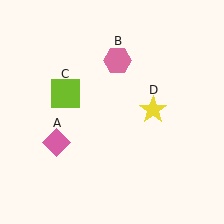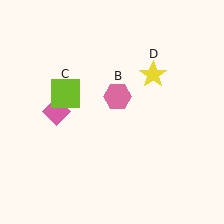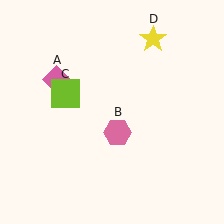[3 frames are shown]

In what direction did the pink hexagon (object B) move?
The pink hexagon (object B) moved down.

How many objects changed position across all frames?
3 objects changed position: pink diamond (object A), pink hexagon (object B), yellow star (object D).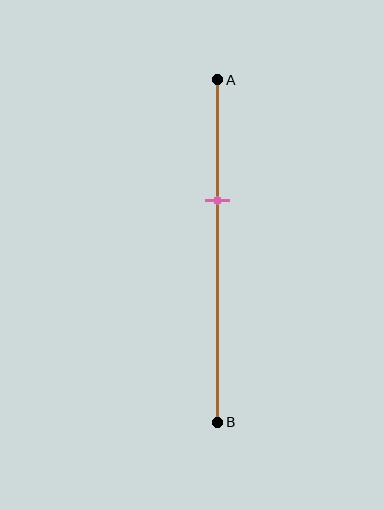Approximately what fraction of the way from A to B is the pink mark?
The pink mark is approximately 35% of the way from A to B.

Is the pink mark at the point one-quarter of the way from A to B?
No, the mark is at about 35% from A, not at the 25% one-quarter point.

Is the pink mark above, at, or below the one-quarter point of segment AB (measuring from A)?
The pink mark is below the one-quarter point of segment AB.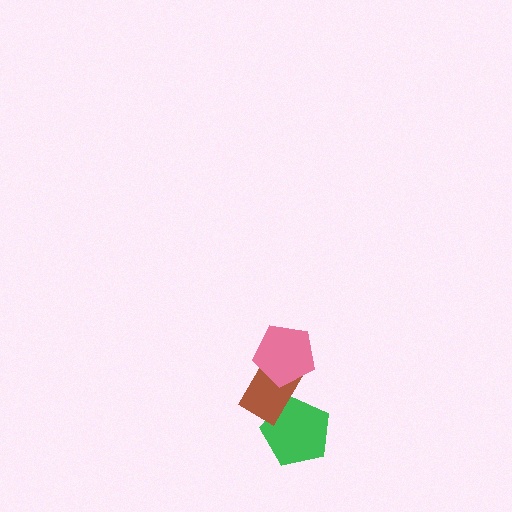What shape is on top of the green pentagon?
The brown rectangle is on top of the green pentagon.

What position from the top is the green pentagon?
The green pentagon is 3rd from the top.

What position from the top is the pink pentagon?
The pink pentagon is 1st from the top.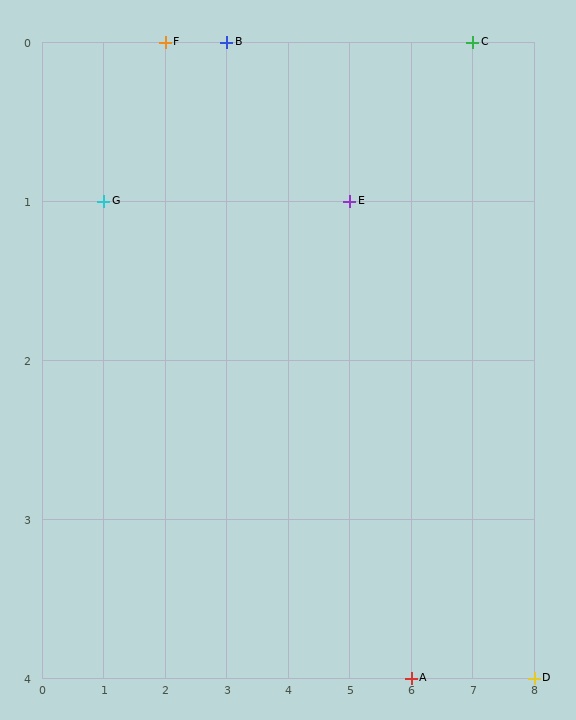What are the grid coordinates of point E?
Point E is at grid coordinates (5, 1).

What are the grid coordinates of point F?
Point F is at grid coordinates (2, 0).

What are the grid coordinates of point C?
Point C is at grid coordinates (7, 0).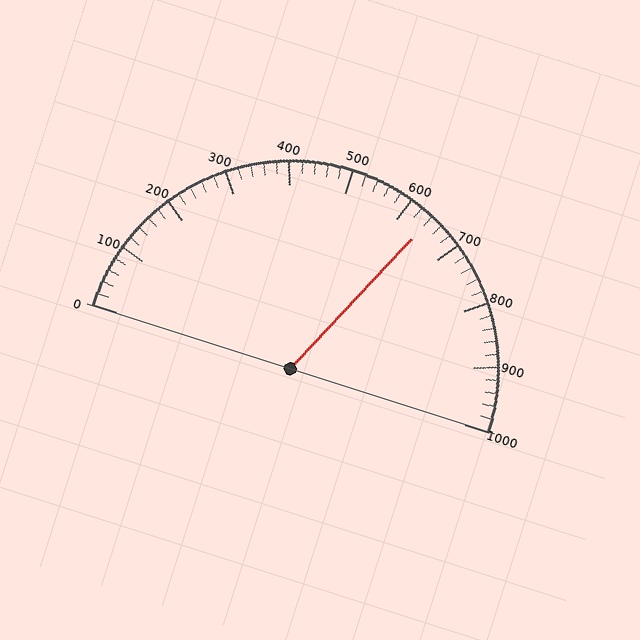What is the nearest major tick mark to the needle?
The nearest major tick mark is 600.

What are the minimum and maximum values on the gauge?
The gauge ranges from 0 to 1000.